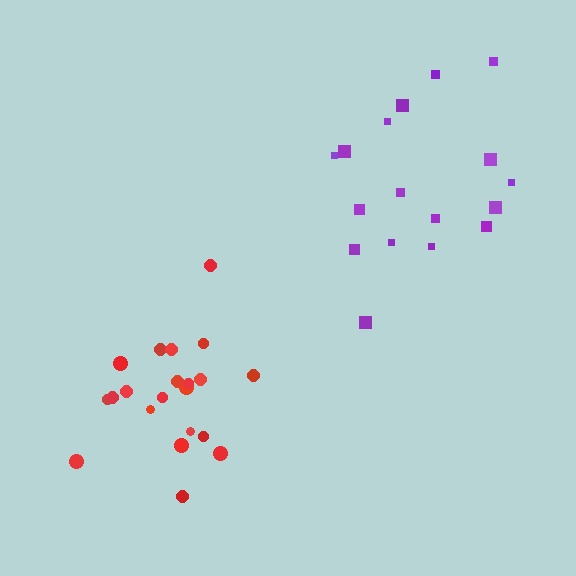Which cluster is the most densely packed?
Red.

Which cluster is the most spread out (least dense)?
Purple.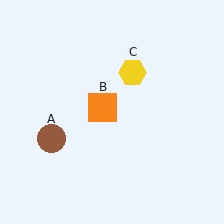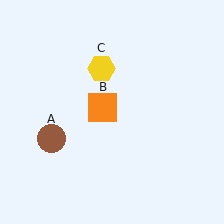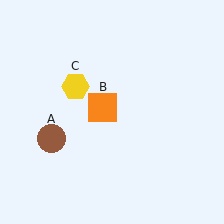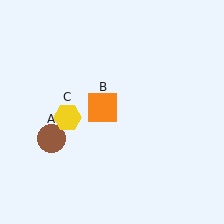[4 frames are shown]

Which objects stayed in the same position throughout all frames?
Brown circle (object A) and orange square (object B) remained stationary.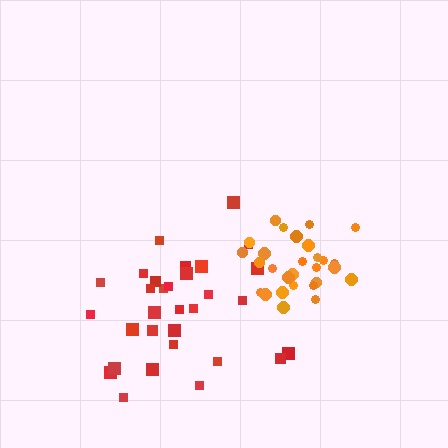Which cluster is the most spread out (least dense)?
Red.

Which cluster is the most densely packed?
Orange.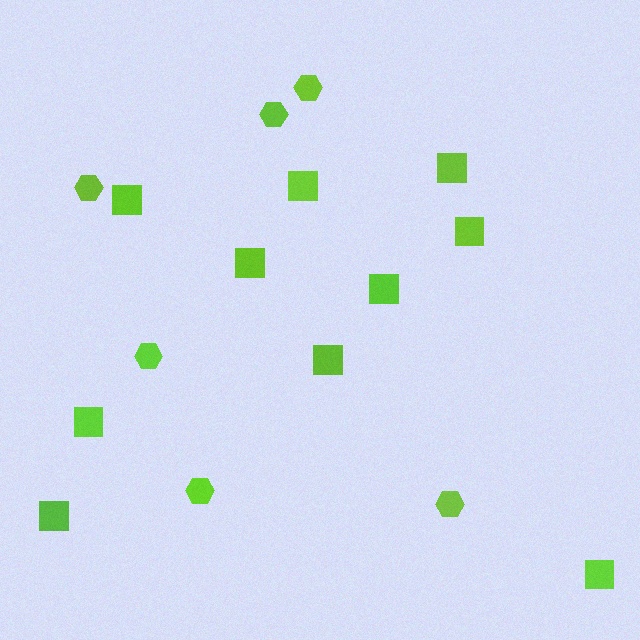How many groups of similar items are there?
There are 2 groups: one group of squares (10) and one group of hexagons (6).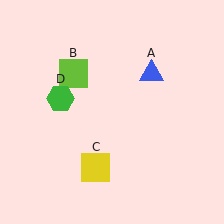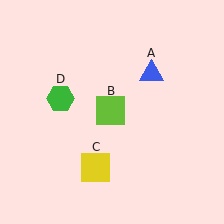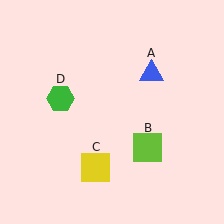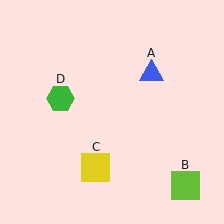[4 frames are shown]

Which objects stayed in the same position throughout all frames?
Blue triangle (object A) and yellow square (object C) and green hexagon (object D) remained stationary.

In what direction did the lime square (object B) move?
The lime square (object B) moved down and to the right.